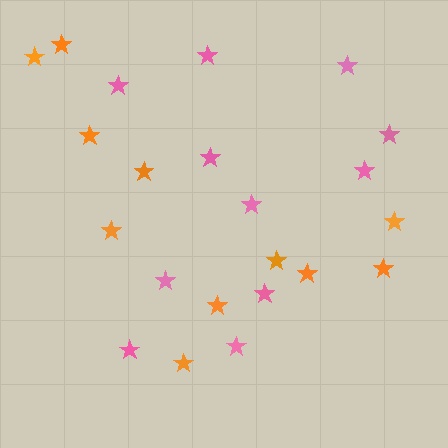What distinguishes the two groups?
There are 2 groups: one group of pink stars (11) and one group of orange stars (11).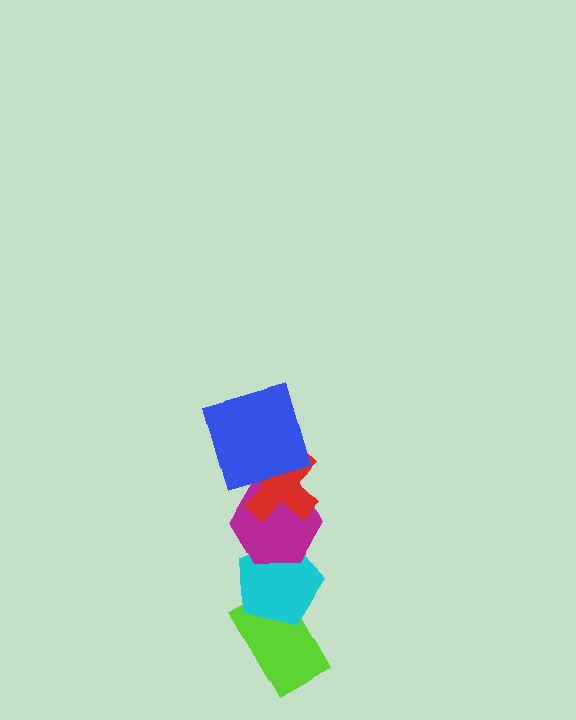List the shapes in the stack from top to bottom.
From top to bottom: the blue square, the red cross, the magenta hexagon, the cyan pentagon, the lime rectangle.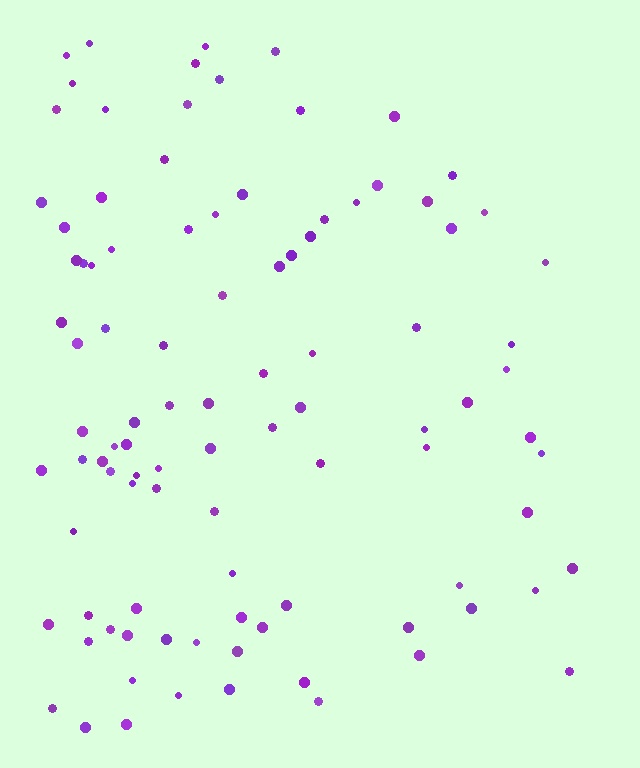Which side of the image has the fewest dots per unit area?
The right.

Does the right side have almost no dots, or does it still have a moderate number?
Still a moderate number, just noticeably fewer than the left.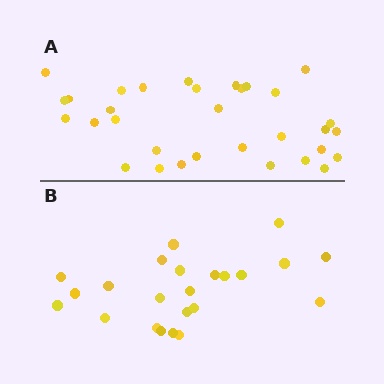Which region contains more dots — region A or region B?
Region A (the top region) has more dots.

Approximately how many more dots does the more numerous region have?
Region A has roughly 8 or so more dots than region B.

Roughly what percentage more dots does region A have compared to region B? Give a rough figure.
About 40% more.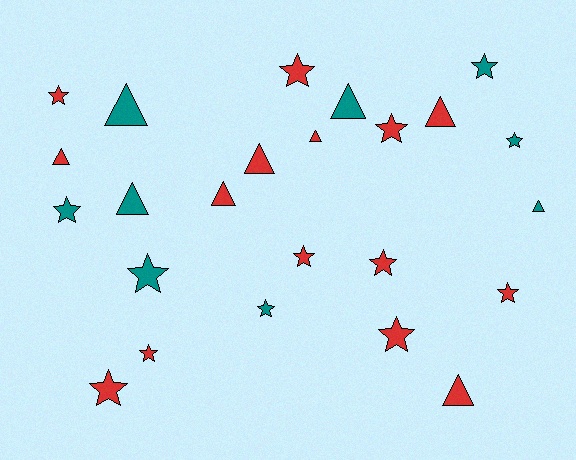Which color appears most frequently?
Red, with 15 objects.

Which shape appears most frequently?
Star, with 14 objects.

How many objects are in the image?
There are 24 objects.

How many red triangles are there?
There are 6 red triangles.